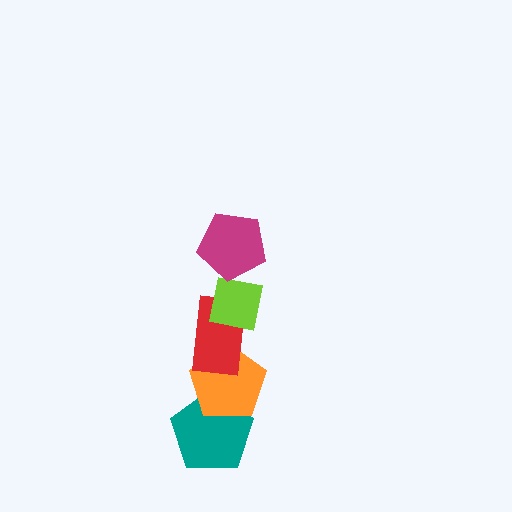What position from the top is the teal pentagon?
The teal pentagon is 5th from the top.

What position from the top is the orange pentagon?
The orange pentagon is 4th from the top.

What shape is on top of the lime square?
The magenta pentagon is on top of the lime square.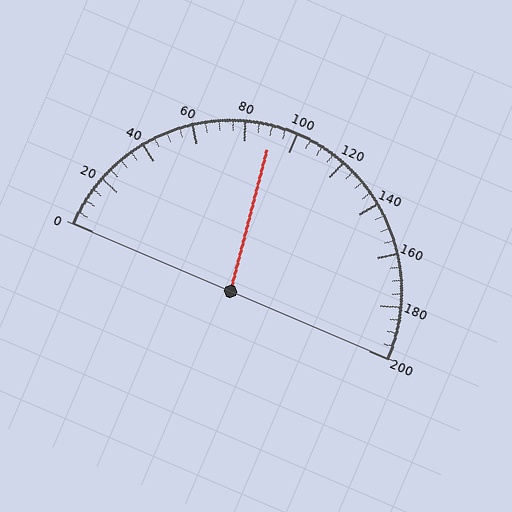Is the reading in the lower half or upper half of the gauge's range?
The reading is in the lower half of the range (0 to 200).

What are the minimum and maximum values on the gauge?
The gauge ranges from 0 to 200.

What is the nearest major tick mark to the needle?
The nearest major tick mark is 80.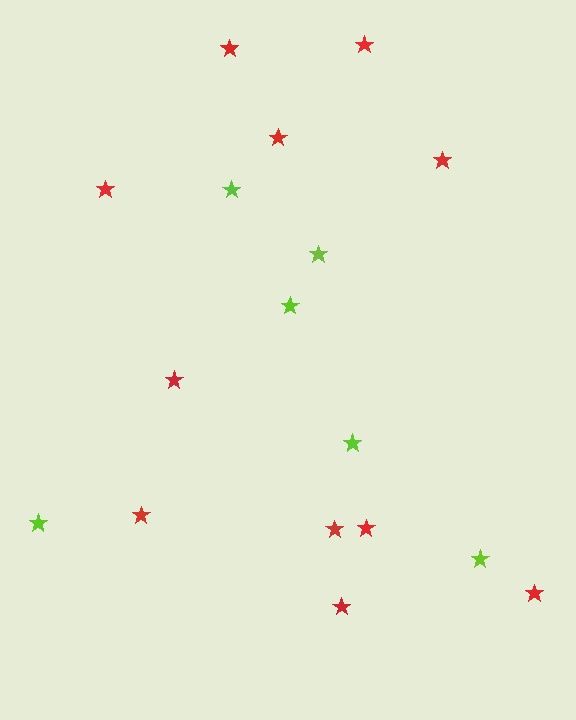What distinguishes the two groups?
There are 2 groups: one group of red stars (11) and one group of lime stars (6).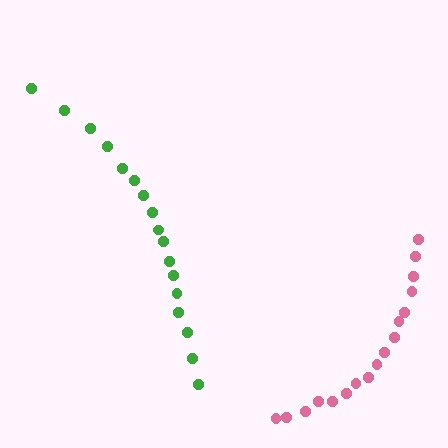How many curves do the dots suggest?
There are 2 distinct paths.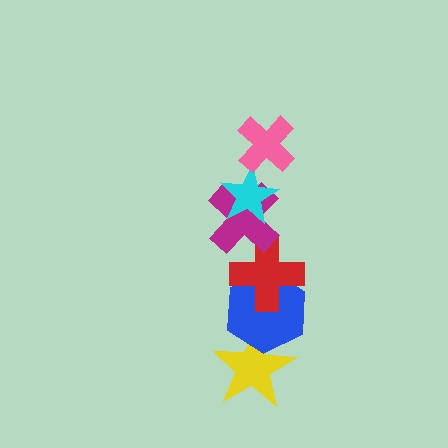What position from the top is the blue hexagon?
The blue hexagon is 5th from the top.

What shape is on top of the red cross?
The magenta cross is on top of the red cross.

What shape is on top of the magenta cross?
The cyan star is on top of the magenta cross.